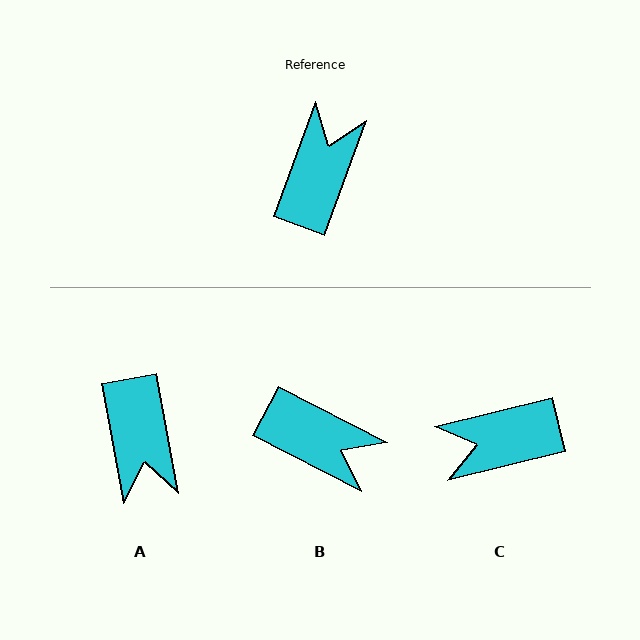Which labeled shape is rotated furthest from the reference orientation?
A, about 149 degrees away.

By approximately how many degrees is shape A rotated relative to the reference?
Approximately 149 degrees clockwise.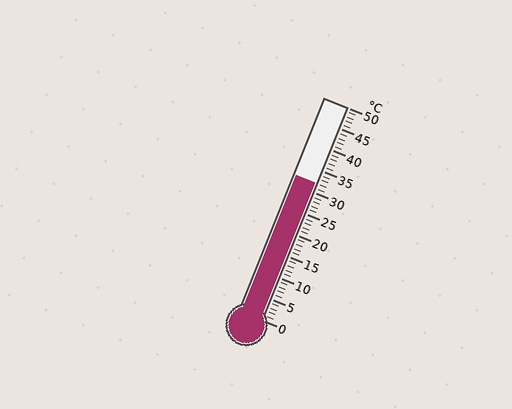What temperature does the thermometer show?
The thermometer shows approximately 32°C.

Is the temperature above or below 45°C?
The temperature is below 45°C.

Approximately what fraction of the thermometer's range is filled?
The thermometer is filled to approximately 65% of its range.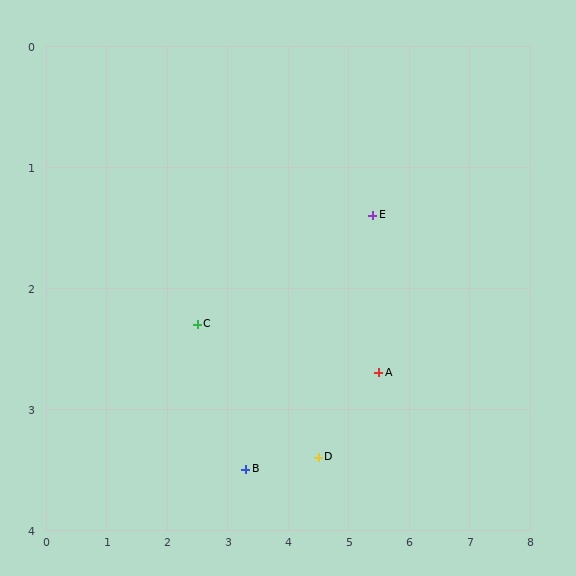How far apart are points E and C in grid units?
Points E and C are about 3.0 grid units apart.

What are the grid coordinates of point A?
Point A is at approximately (5.5, 2.7).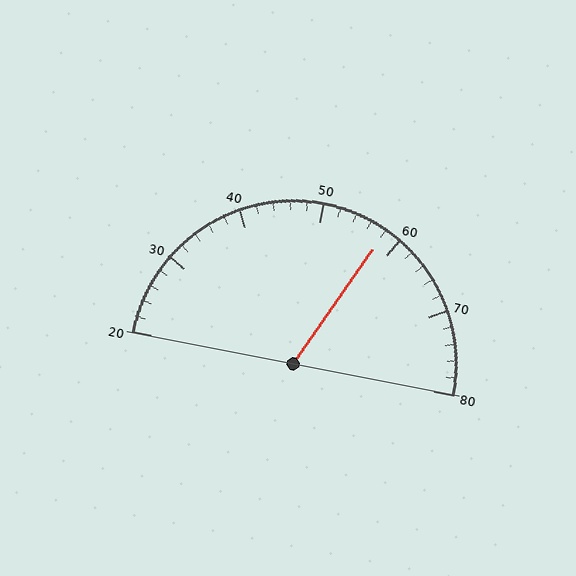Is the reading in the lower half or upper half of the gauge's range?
The reading is in the upper half of the range (20 to 80).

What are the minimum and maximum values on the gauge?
The gauge ranges from 20 to 80.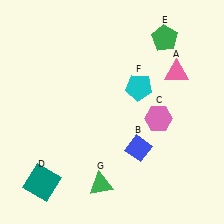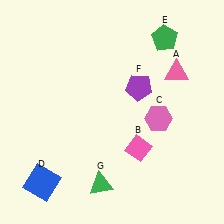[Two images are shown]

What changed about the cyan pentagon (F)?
In Image 1, F is cyan. In Image 2, it changed to purple.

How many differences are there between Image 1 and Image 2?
There are 3 differences between the two images.